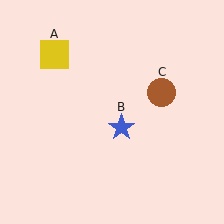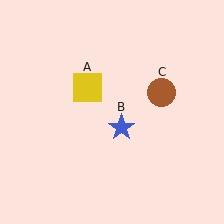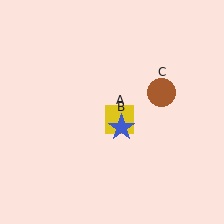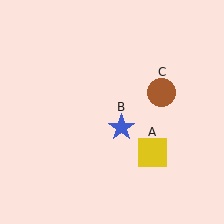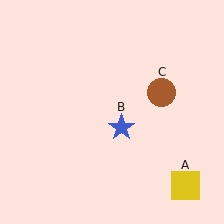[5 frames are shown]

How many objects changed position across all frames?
1 object changed position: yellow square (object A).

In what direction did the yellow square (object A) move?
The yellow square (object A) moved down and to the right.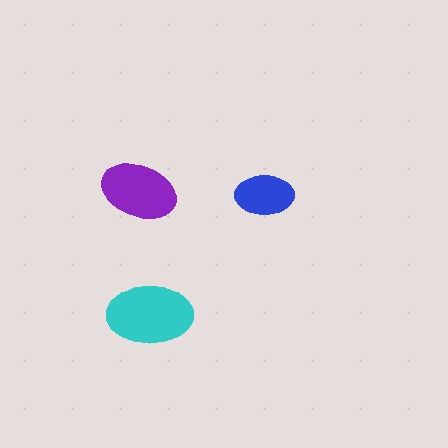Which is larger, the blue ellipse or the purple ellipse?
The purple one.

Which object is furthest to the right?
The blue ellipse is rightmost.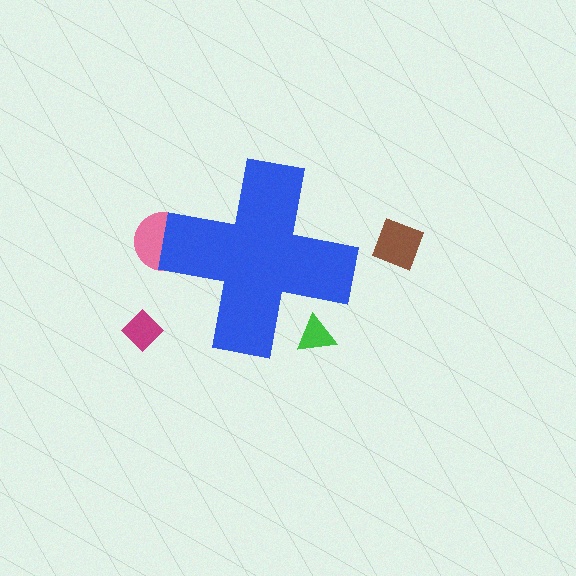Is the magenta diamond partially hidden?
No, the magenta diamond is fully visible.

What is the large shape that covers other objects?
A blue cross.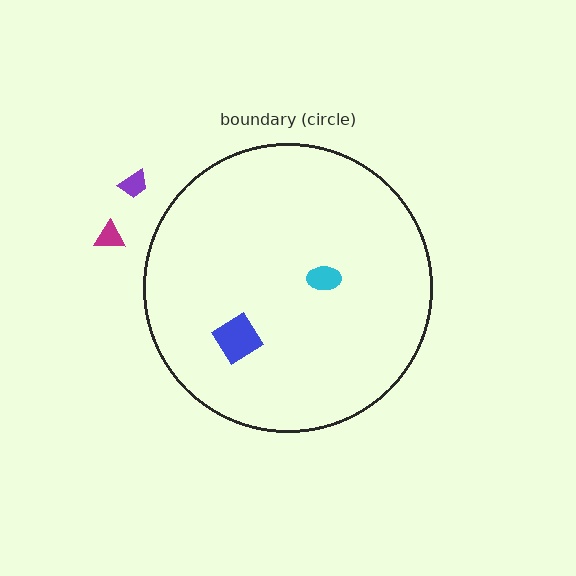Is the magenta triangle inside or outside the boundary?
Outside.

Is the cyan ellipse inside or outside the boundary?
Inside.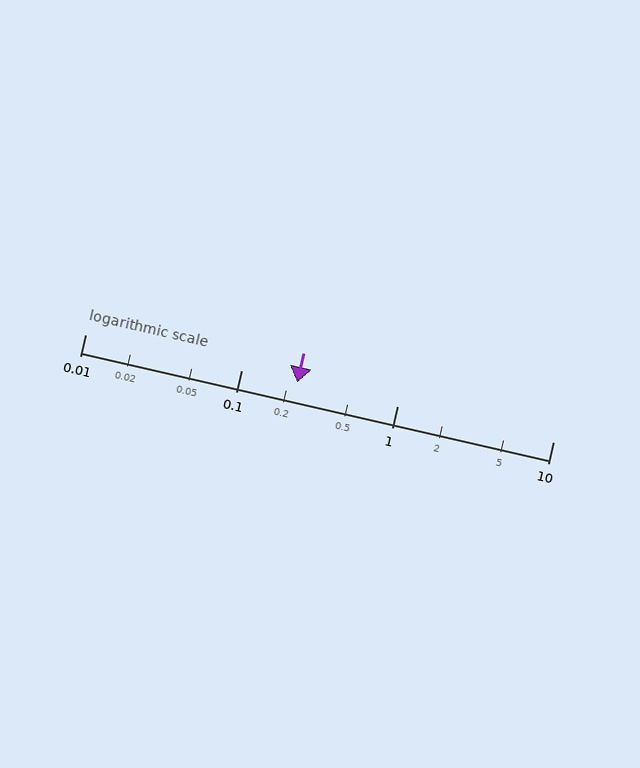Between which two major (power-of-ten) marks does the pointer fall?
The pointer is between 0.1 and 1.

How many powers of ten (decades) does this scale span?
The scale spans 3 decades, from 0.01 to 10.